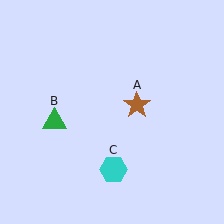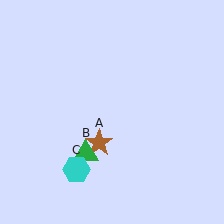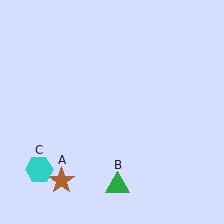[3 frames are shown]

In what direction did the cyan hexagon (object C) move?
The cyan hexagon (object C) moved left.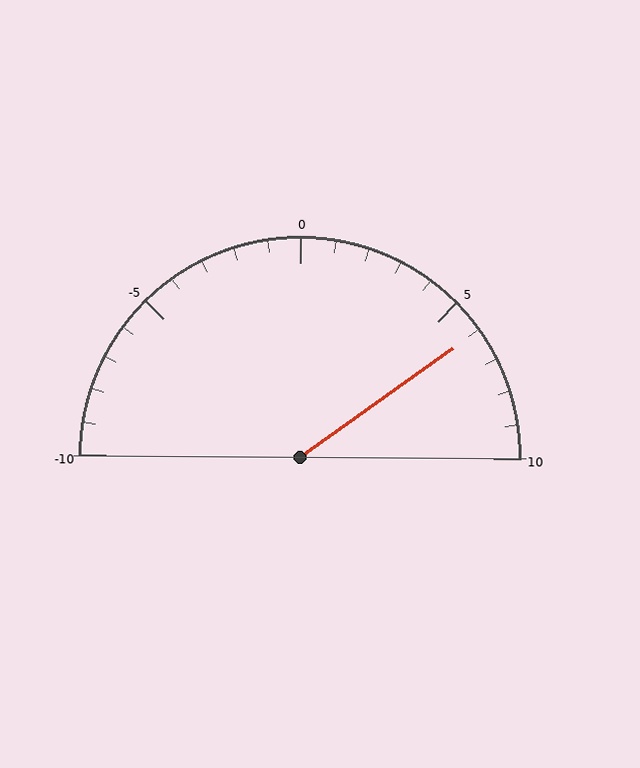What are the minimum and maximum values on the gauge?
The gauge ranges from -10 to 10.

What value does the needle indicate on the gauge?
The needle indicates approximately 6.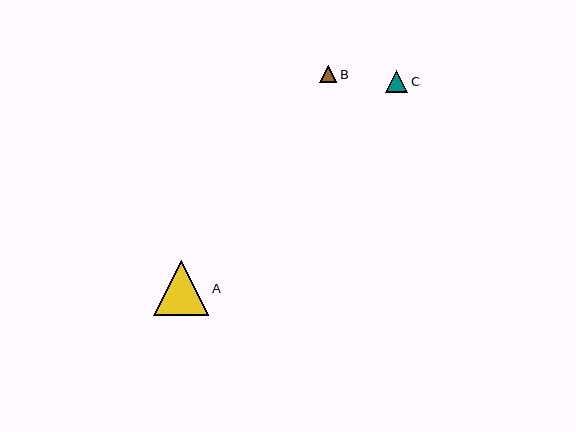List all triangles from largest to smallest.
From largest to smallest: A, C, B.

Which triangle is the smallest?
Triangle B is the smallest with a size of approximately 17 pixels.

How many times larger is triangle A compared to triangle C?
Triangle A is approximately 2.5 times the size of triangle C.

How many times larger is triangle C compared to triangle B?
Triangle C is approximately 1.3 times the size of triangle B.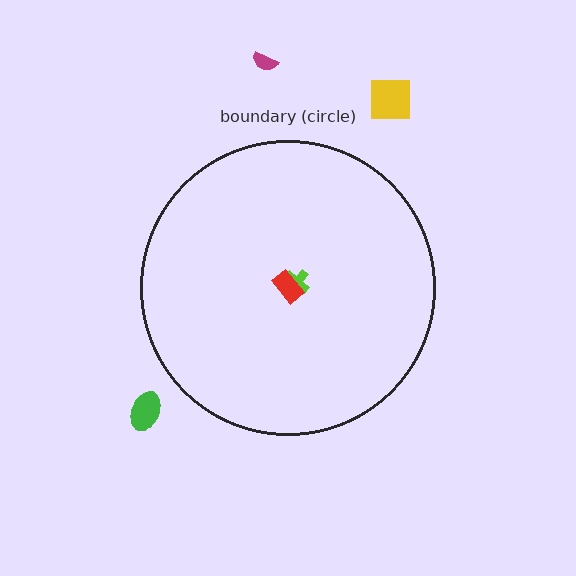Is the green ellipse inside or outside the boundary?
Outside.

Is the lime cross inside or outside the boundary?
Inside.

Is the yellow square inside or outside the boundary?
Outside.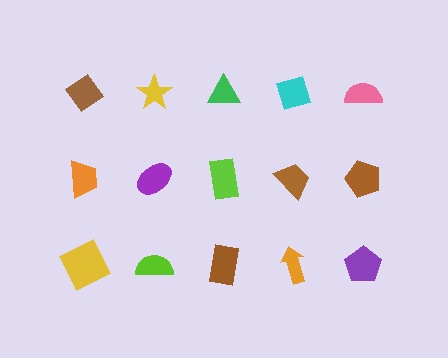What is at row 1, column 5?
A pink semicircle.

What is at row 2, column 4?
A brown trapezoid.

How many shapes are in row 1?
5 shapes.